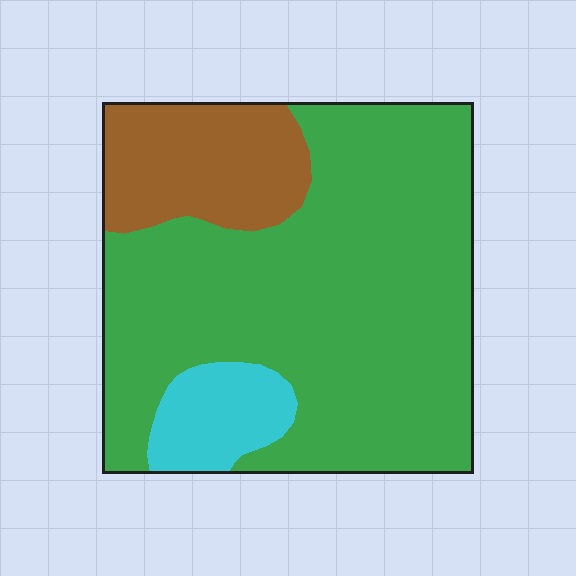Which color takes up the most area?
Green, at roughly 75%.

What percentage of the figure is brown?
Brown covers roughly 20% of the figure.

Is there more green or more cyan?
Green.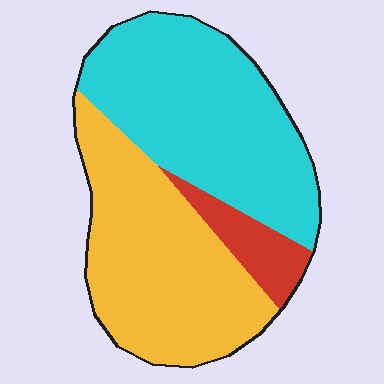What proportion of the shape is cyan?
Cyan takes up about one half (1/2) of the shape.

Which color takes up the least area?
Red, at roughly 10%.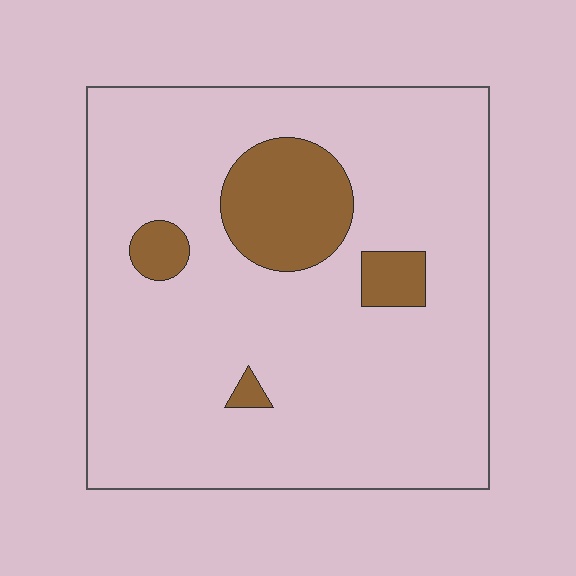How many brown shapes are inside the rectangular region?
4.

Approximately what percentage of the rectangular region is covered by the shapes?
Approximately 15%.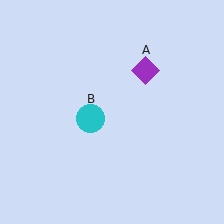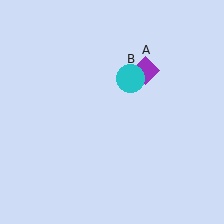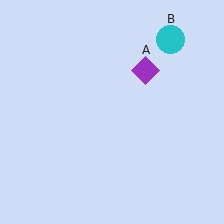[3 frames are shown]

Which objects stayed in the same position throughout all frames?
Purple diamond (object A) remained stationary.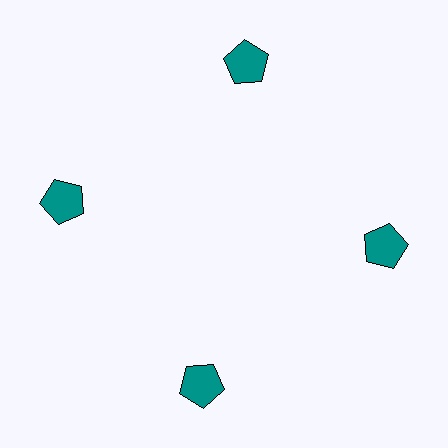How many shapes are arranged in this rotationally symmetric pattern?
There are 4 shapes, arranged in 4 groups of 1.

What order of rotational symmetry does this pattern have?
This pattern has 4-fold rotational symmetry.